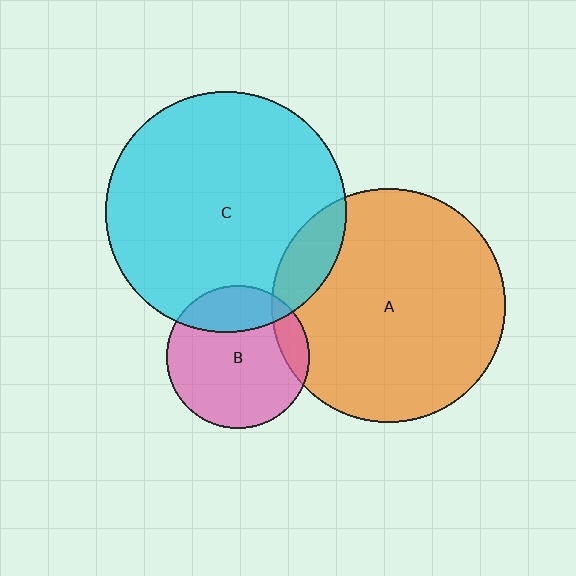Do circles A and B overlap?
Yes.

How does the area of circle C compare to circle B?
Approximately 2.9 times.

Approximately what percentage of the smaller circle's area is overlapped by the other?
Approximately 10%.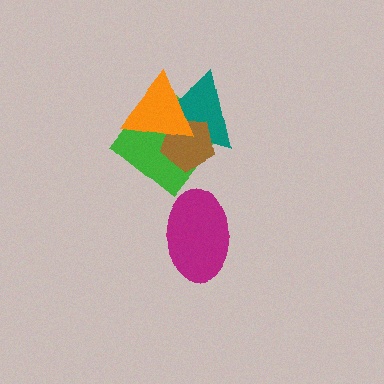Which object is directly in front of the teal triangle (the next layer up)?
The brown pentagon is directly in front of the teal triangle.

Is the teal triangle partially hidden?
Yes, it is partially covered by another shape.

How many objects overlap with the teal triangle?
3 objects overlap with the teal triangle.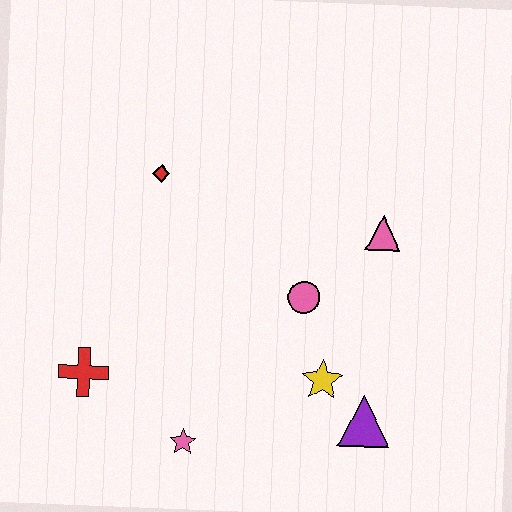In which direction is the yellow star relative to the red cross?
The yellow star is to the right of the red cross.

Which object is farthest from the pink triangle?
The red cross is farthest from the pink triangle.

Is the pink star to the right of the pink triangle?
No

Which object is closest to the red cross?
The pink star is closest to the red cross.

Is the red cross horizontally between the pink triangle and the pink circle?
No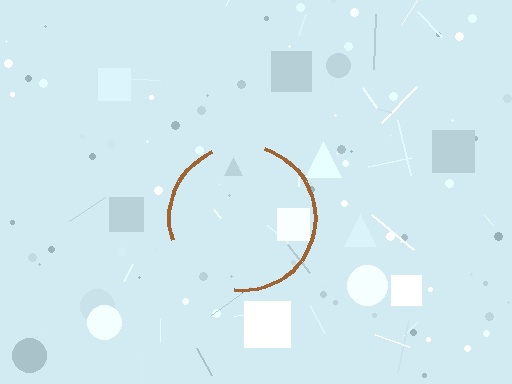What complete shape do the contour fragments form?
The contour fragments form a circle.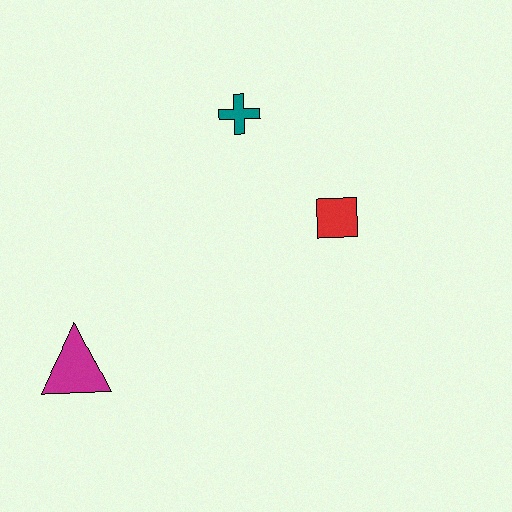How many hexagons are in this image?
There are no hexagons.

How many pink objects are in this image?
There are no pink objects.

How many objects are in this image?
There are 3 objects.